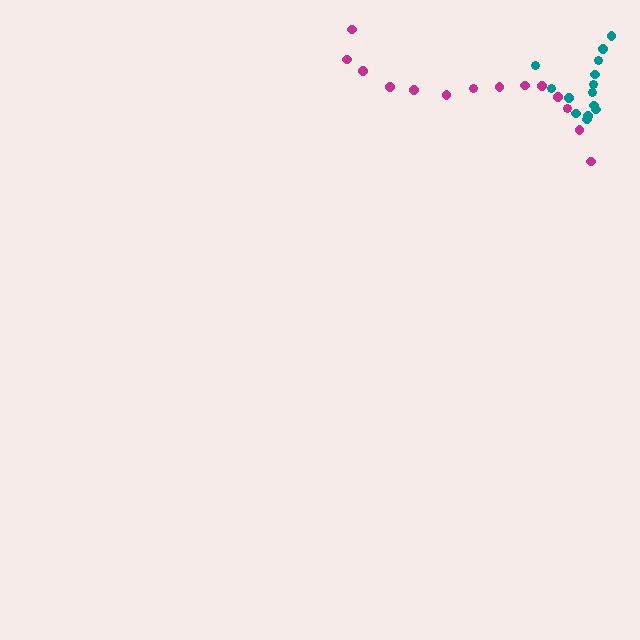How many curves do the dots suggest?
There are 2 distinct paths.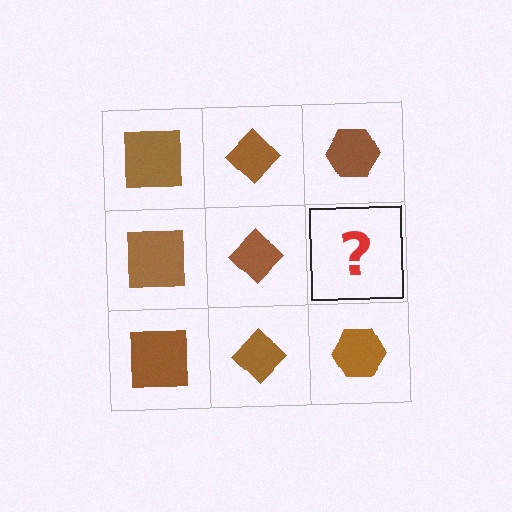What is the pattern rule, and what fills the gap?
The rule is that each column has a consistent shape. The gap should be filled with a brown hexagon.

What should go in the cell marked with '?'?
The missing cell should contain a brown hexagon.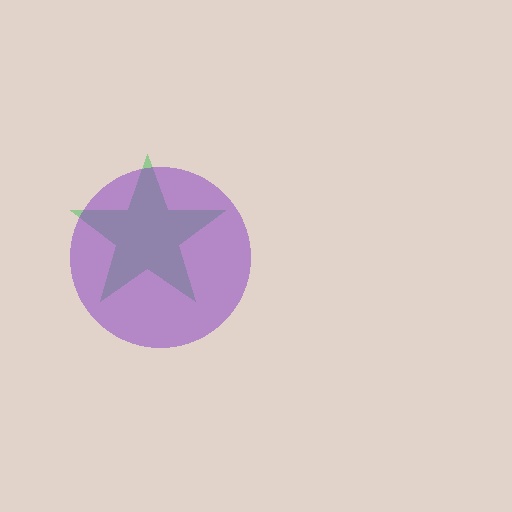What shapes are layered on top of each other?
The layered shapes are: a green star, a purple circle.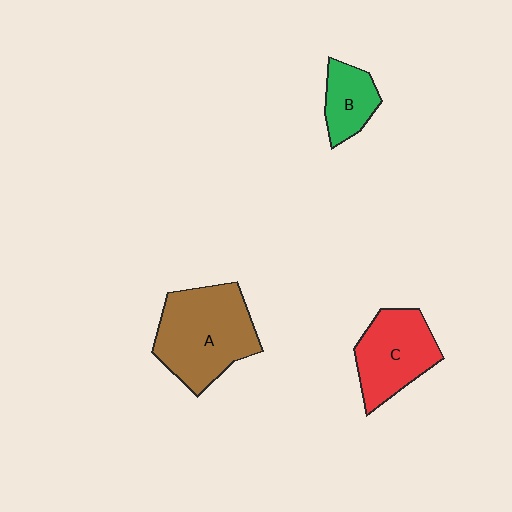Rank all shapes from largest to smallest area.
From largest to smallest: A (brown), C (red), B (green).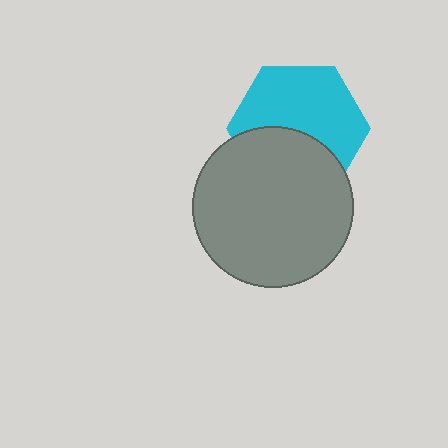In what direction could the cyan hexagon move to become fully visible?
The cyan hexagon could move up. That would shift it out from behind the gray circle entirely.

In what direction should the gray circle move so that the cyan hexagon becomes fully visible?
The gray circle should move down. That is the shortest direction to clear the overlap and leave the cyan hexagon fully visible.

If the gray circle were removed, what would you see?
You would see the complete cyan hexagon.